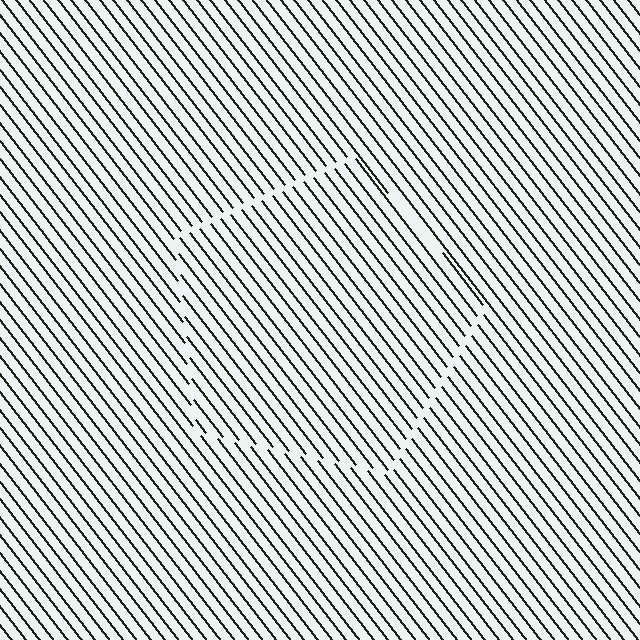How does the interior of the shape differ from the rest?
The interior of the shape contains the same grating, shifted by half a period — the contour is defined by the phase discontinuity where line-ends from the inner and outer gratings abut.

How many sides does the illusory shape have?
5 sides — the line-ends trace a pentagon.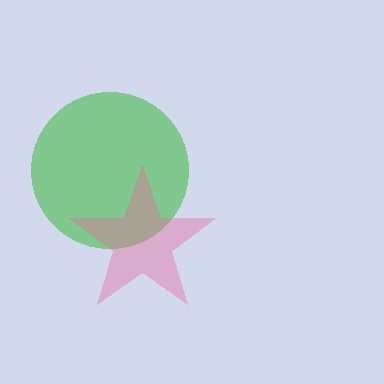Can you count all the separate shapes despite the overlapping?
Yes, there are 2 separate shapes.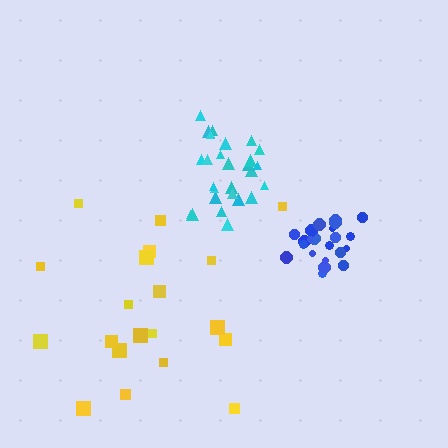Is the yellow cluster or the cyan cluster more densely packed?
Cyan.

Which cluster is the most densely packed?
Blue.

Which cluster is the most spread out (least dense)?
Yellow.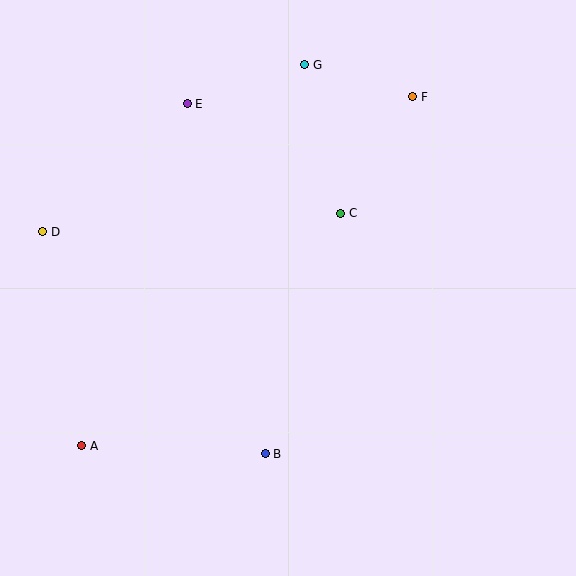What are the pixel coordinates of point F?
Point F is at (413, 97).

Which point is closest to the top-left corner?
Point E is closest to the top-left corner.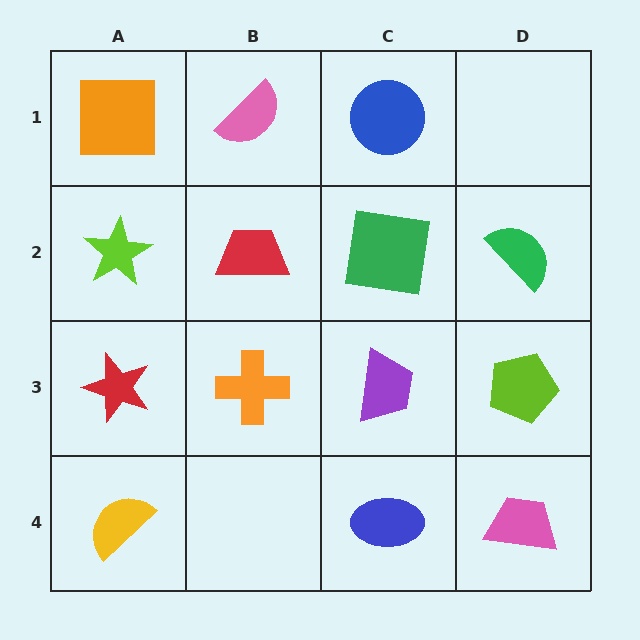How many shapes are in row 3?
4 shapes.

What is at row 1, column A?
An orange square.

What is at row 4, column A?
A yellow semicircle.